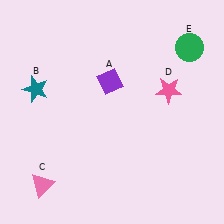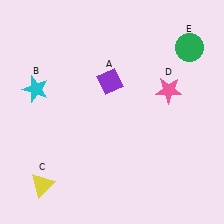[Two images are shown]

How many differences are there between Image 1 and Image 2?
There are 2 differences between the two images.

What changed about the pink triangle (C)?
In Image 1, C is pink. In Image 2, it changed to yellow.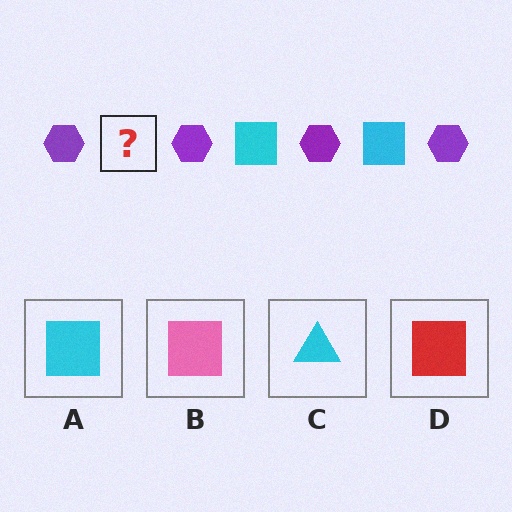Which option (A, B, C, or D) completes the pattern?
A.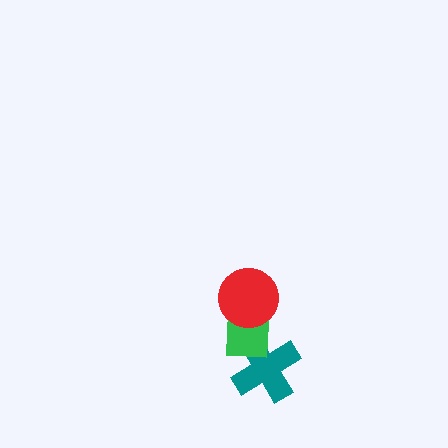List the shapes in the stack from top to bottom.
From top to bottom: the red circle, the green rectangle, the teal cross.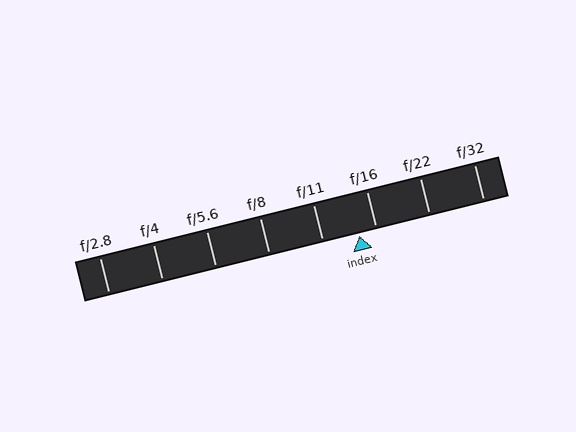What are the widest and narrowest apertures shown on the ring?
The widest aperture shown is f/2.8 and the narrowest is f/32.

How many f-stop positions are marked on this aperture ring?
There are 8 f-stop positions marked.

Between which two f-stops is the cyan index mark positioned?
The index mark is between f/11 and f/16.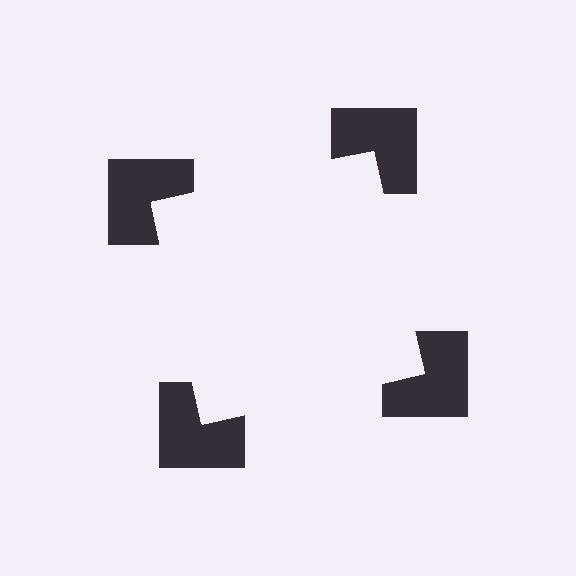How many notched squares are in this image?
There are 4 — one at each vertex of the illusory square.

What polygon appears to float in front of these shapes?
An illusory square — its edges are inferred from the aligned wedge cuts in the notched squares, not physically drawn.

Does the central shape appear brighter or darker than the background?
It typically appears slightly brighter than the background, even though no actual brightness change is drawn.